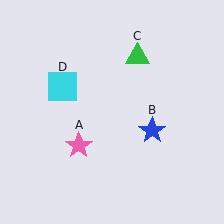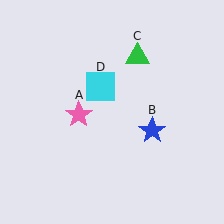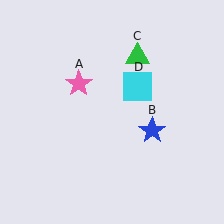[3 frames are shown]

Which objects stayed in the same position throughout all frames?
Blue star (object B) and green triangle (object C) remained stationary.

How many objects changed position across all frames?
2 objects changed position: pink star (object A), cyan square (object D).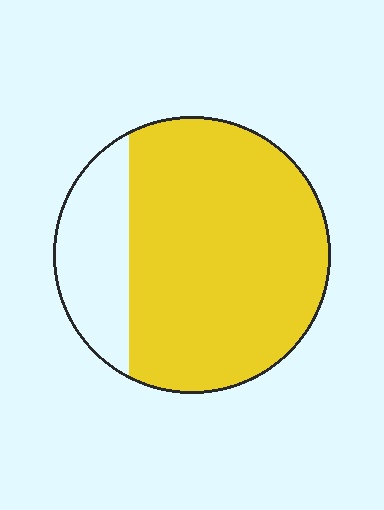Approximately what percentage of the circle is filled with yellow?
Approximately 80%.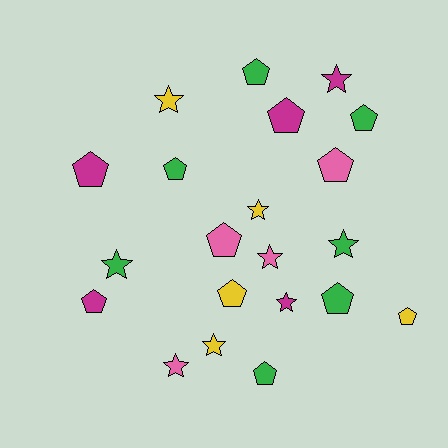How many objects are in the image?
There are 21 objects.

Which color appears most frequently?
Green, with 7 objects.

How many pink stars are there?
There are 2 pink stars.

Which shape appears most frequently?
Pentagon, with 12 objects.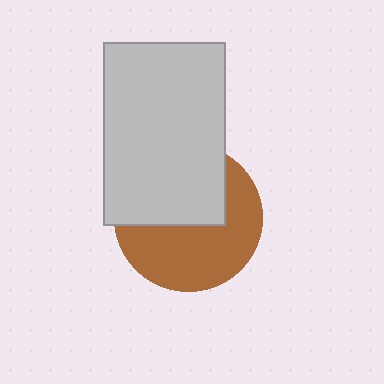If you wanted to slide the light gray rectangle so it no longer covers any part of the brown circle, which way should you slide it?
Slide it up — that is the most direct way to separate the two shapes.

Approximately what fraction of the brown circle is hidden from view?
Roughly 45% of the brown circle is hidden behind the light gray rectangle.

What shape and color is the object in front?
The object in front is a light gray rectangle.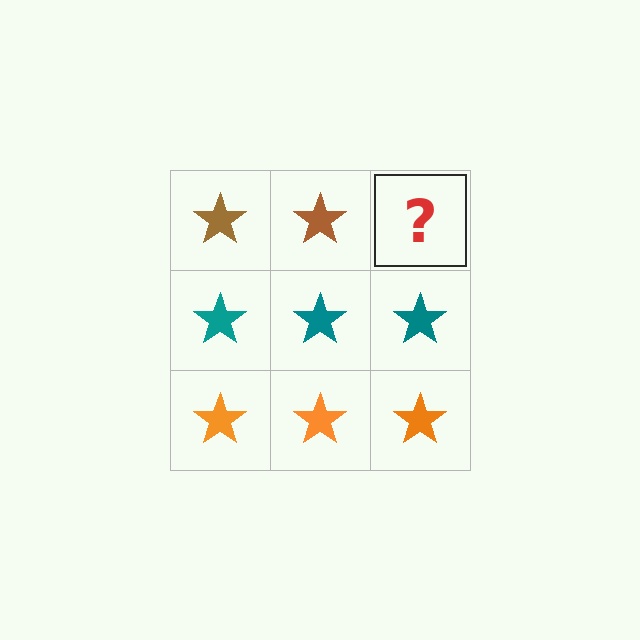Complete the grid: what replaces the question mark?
The question mark should be replaced with a brown star.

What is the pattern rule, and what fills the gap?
The rule is that each row has a consistent color. The gap should be filled with a brown star.